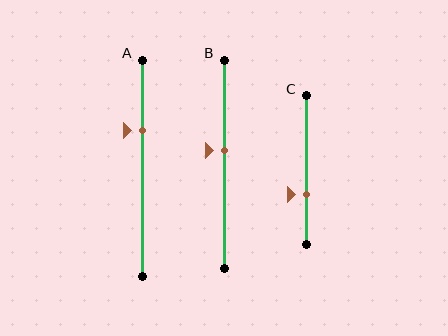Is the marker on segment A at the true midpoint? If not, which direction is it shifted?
No, the marker on segment A is shifted upward by about 17% of the segment length.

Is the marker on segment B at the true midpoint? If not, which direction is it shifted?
No, the marker on segment B is shifted upward by about 7% of the segment length.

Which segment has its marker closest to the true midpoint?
Segment B has its marker closest to the true midpoint.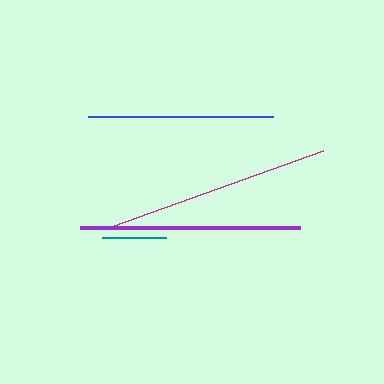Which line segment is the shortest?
The teal line is the shortest at approximately 64 pixels.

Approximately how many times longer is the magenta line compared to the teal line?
The magenta line is approximately 3.5 times the length of the teal line.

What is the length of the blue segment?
The blue segment is approximately 185 pixels long.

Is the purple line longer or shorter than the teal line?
The purple line is longer than the teal line.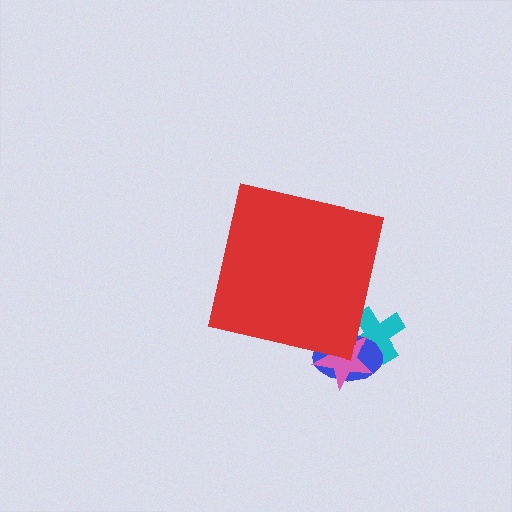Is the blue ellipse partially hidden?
Yes, the blue ellipse is partially hidden behind the red square.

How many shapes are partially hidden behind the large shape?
3 shapes are partially hidden.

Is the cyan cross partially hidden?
Yes, the cyan cross is partially hidden behind the red square.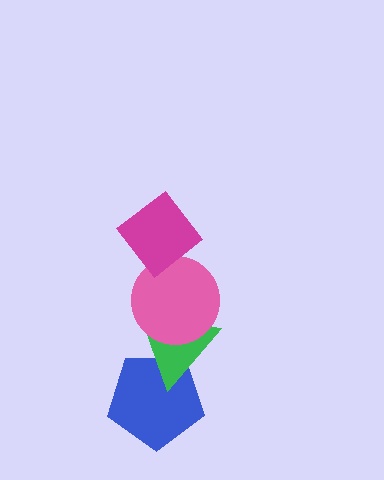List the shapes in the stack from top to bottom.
From top to bottom: the magenta diamond, the pink circle, the green triangle, the blue pentagon.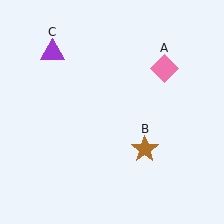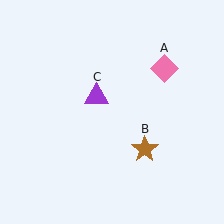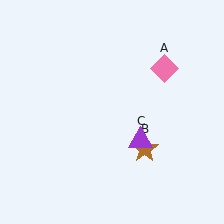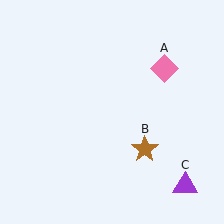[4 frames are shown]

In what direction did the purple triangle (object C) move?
The purple triangle (object C) moved down and to the right.